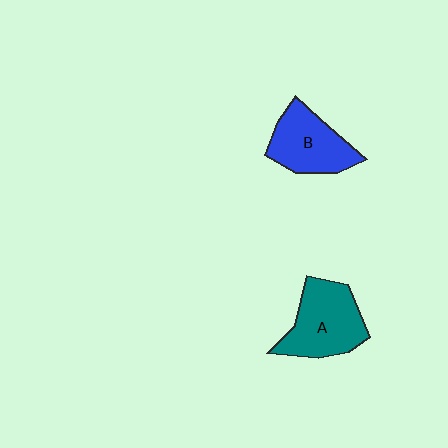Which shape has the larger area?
Shape A (teal).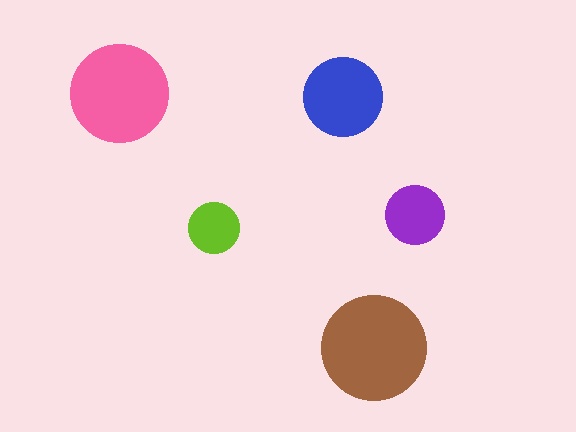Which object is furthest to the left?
The pink circle is leftmost.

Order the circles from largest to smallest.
the brown one, the pink one, the blue one, the purple one, the lime one.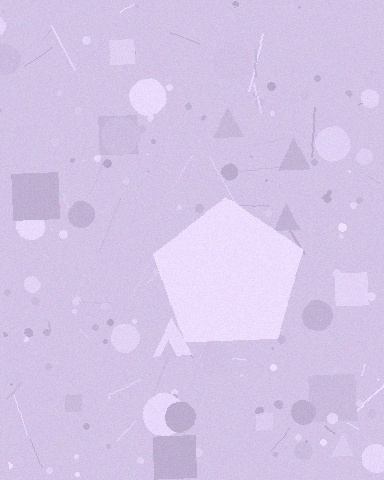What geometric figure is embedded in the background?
A pentagon is embedded in the background.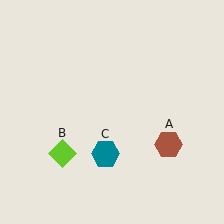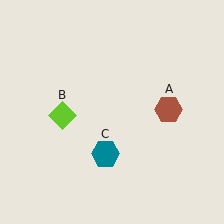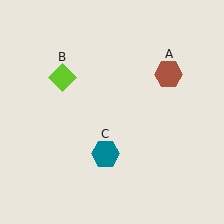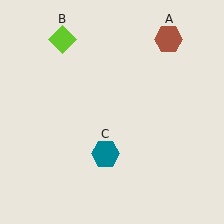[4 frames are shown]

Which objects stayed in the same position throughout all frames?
Teal hexagon (object C) remained stationary.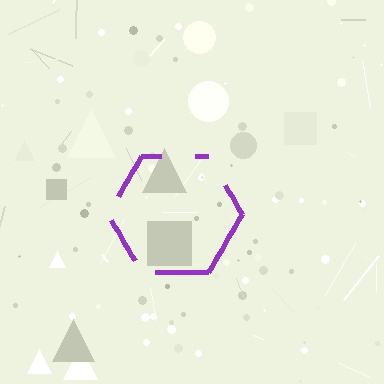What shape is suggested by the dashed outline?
The dashed outline suggests a hexagon.